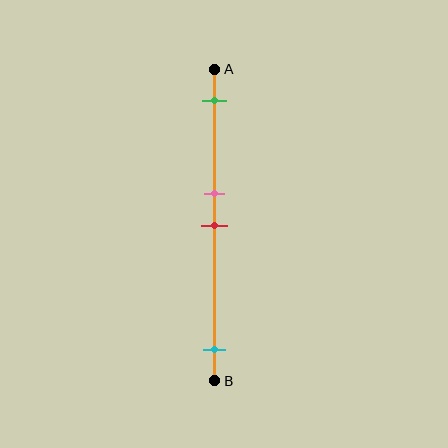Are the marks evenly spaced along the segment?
No, the marks are not evenly spaced.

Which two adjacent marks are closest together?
The pink and red marks are the closest adjacent pair.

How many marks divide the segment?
There are 4 marks dividing the segment.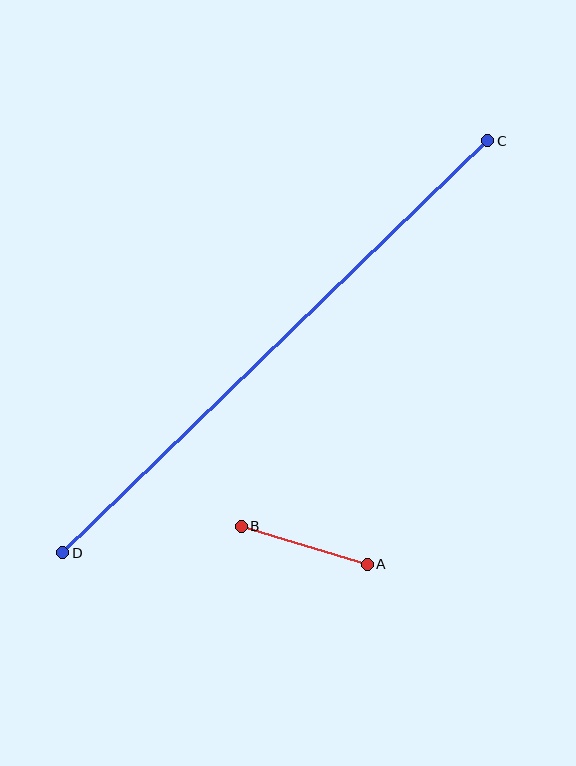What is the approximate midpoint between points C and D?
The midpoint is at approximately (275, 347) pixels.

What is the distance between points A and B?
The distance is approximately 132 pixels.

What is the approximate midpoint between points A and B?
The midpoint is at approximately (304, 545) pixels.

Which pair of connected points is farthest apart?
Points C and D are farthest apart.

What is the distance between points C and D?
The distance is approximately 592 pixels.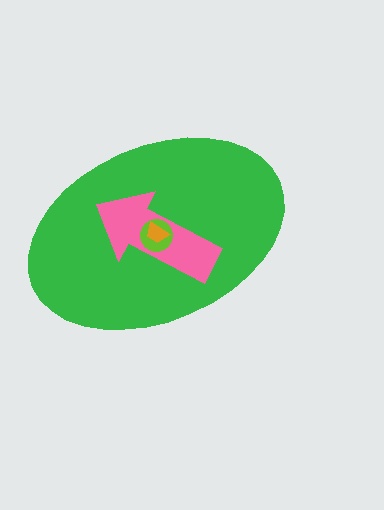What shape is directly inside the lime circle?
The orange trapezoid.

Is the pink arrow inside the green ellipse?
Yes.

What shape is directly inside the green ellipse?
The pink arrow.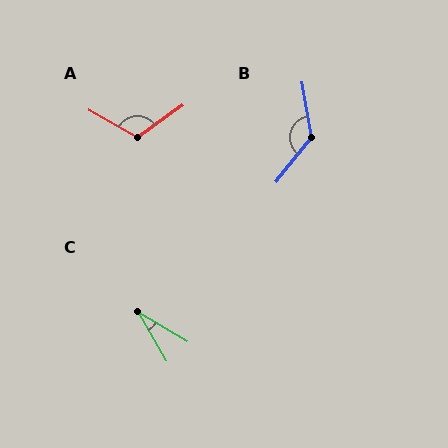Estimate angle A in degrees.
Approximately 115 degrees.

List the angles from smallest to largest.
C (29°), A (115°), B (131°).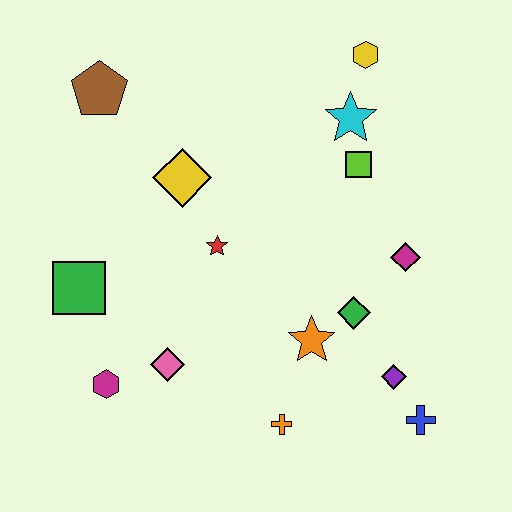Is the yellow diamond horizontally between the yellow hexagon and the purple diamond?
No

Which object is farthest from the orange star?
The brown pentagon is farthest from the orange star.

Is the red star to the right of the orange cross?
No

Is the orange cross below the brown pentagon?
Yes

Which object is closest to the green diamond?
The orange star is closest to the green diamond.